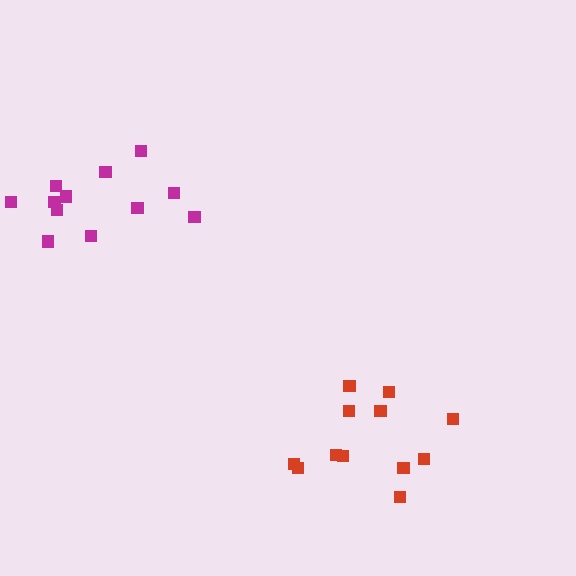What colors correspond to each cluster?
The clusters are colored: red, magenta.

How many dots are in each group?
Group 1: 12 dots, Group 2: 12 dots (24 total).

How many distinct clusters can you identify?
There are 2 distinct clusters.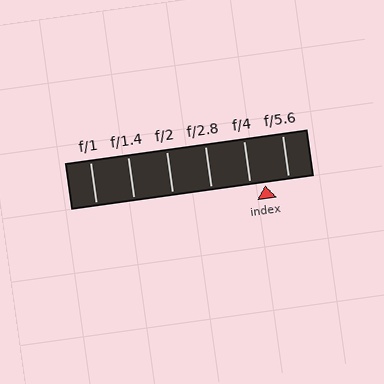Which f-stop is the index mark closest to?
The index mark is closest to f/4.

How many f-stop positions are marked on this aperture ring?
There are 6 f-stop positions marked.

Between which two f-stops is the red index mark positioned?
The index mark is between f/4 and f/5.6.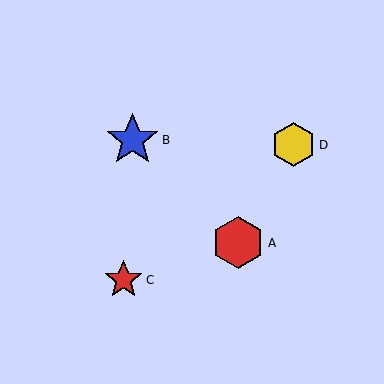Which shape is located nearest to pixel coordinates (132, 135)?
The blue star (labeled B) at (133, 140) is nearest to that location.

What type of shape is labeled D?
Shape D is a yellow hexagon.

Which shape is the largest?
The blue star (labeled B) is the largest.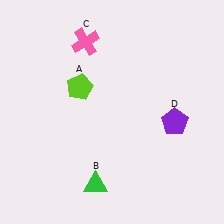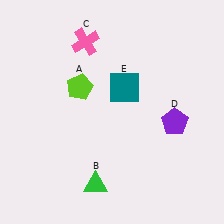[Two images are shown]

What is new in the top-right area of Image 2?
A teal square (E) was added in the top-right area of Image 2.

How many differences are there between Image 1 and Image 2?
There is 1 difference between the two images.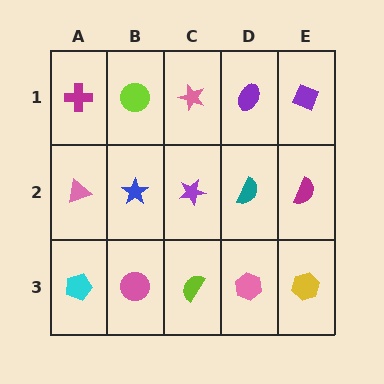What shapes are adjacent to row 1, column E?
A magenta semicircle (row 2, column E), a purple ellipse (row 1, column D).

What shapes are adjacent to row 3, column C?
A purple star (row 2, column C), a pink circle (row 3, column B), a pink hexagon (row 3, column D).